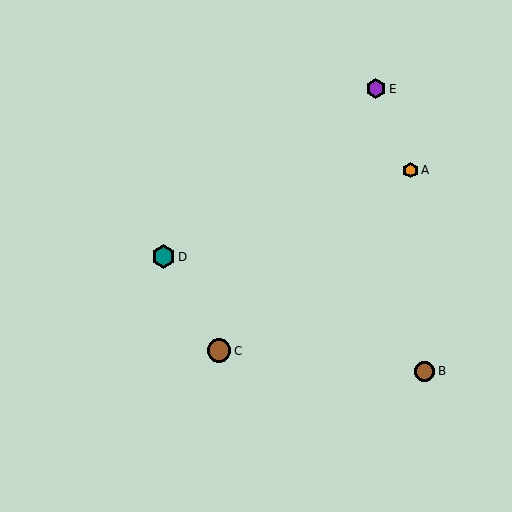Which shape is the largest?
The teal hexagon (labeled D) is the largest.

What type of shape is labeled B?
Shape B is a brown circle.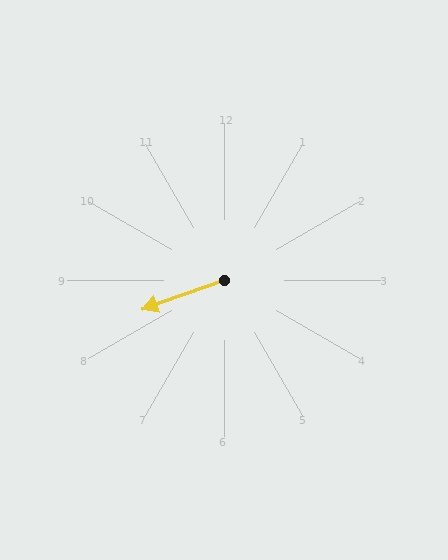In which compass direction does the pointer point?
West.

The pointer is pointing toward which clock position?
Roughly 8 o'clock.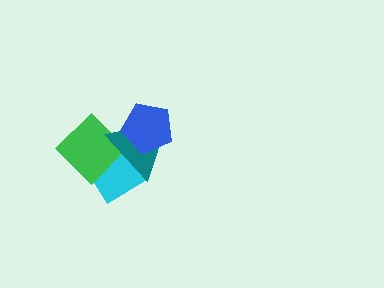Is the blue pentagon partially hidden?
No, no other shape covers it.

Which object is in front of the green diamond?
The teal triangle is in front of the green diamond.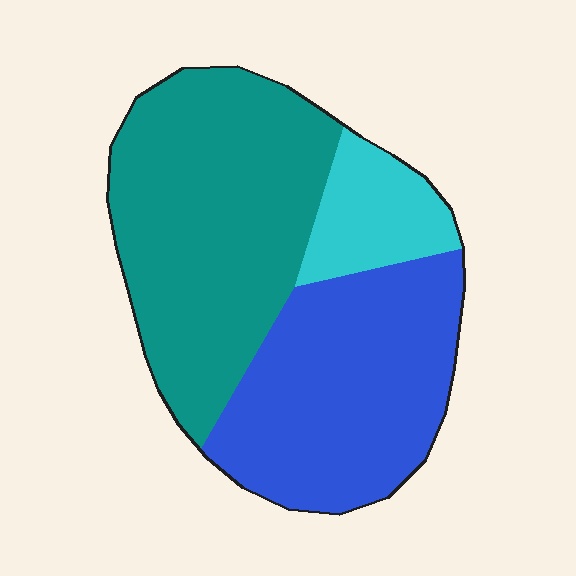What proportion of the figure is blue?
Blue takes up about two fifths (2/5) of the figure.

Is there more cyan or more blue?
Blue.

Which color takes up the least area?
Cyan, at roughly 15%.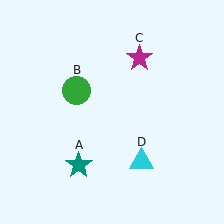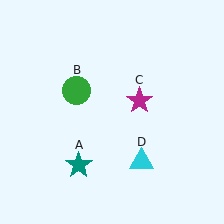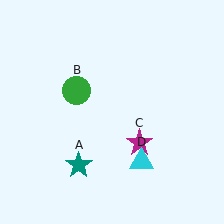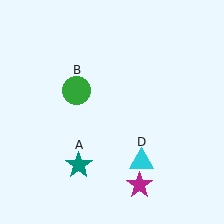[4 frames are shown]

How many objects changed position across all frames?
1 object changed position: magenta star (object C).